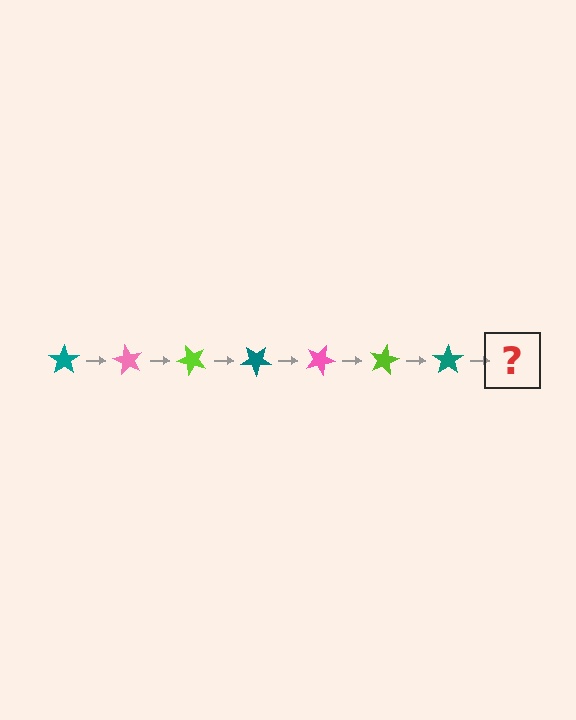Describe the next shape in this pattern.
It should be a pink star, rotated 420 degrees from the start.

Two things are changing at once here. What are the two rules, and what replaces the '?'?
The two rules are that it rotates 60 degrees each step and the color cycles through teal, pink, and lime. The '?' should be a pink star, rotated 420 degrees from the start.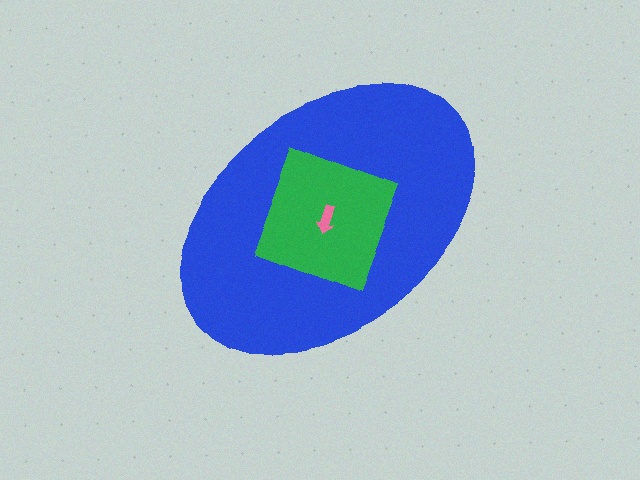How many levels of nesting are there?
3.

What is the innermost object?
The pink arrow.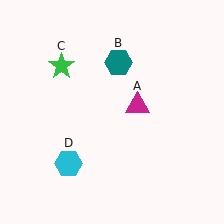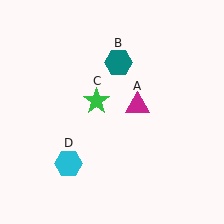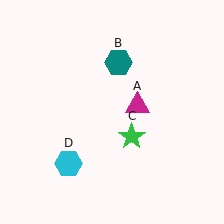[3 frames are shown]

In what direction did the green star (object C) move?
The green star (object C) moved down and to the right.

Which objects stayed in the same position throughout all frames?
Magenta triangle (object A) and teal hexagon (object B) and cyan hexagon (object D) remained stationary.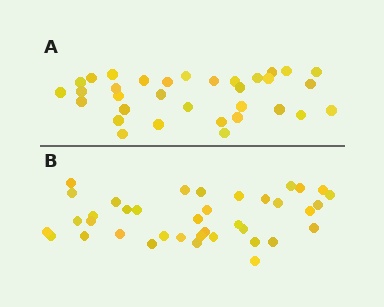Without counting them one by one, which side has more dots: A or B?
Region B (the bottom region) has more dots.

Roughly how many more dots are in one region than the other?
Region B has about 5 more dots than region A.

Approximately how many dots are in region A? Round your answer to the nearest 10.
About 30 dots. (The exact count is 33, which rounds to 30.)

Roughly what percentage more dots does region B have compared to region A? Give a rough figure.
About 15% more.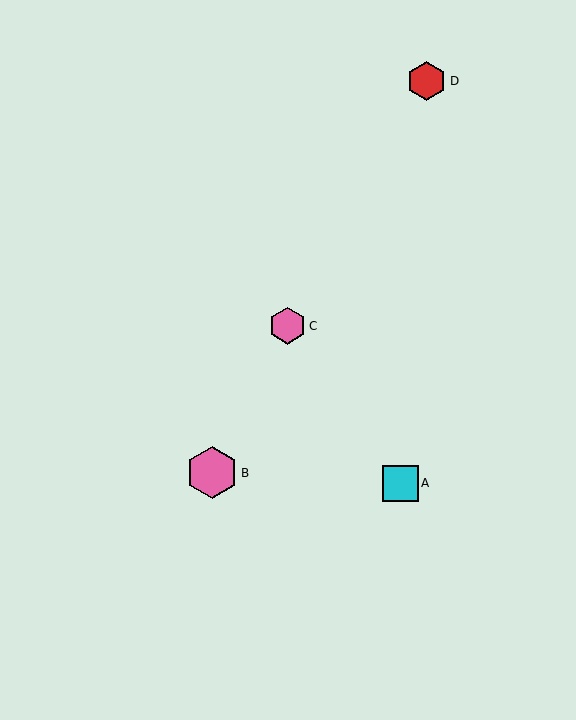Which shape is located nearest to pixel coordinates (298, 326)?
The pink hexagon (labeled C) at (288, 326) is nearest to that location.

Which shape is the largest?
The pink hexagon (labeled B) is the largest.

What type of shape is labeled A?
Shape A is a cyan square.